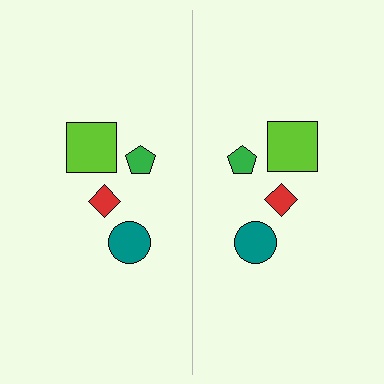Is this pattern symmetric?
Yes, this pattern has bilateral (reflection) symmetry.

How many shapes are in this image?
There are 8 shapes in this image.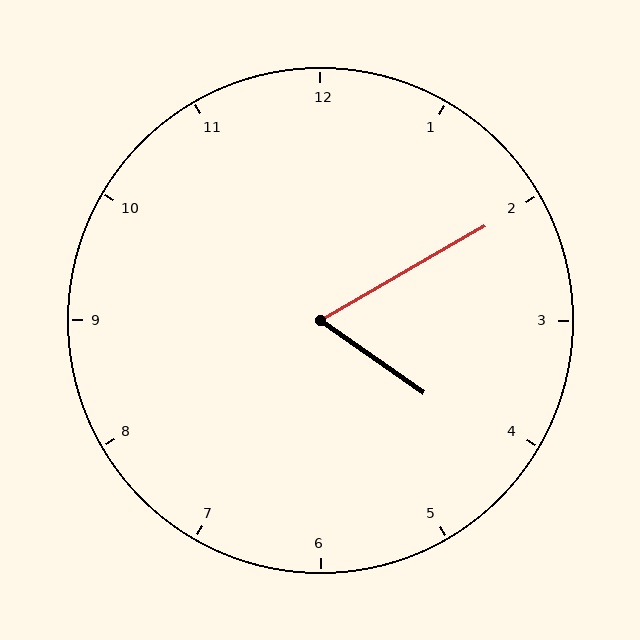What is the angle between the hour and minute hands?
Approximately 65 degrees.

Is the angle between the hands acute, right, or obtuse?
It is acute.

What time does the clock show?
4:10.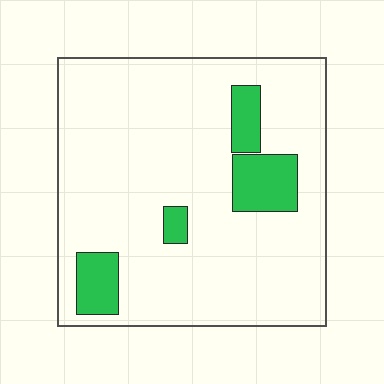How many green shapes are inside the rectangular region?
4.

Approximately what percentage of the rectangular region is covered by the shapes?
Approximately 15%.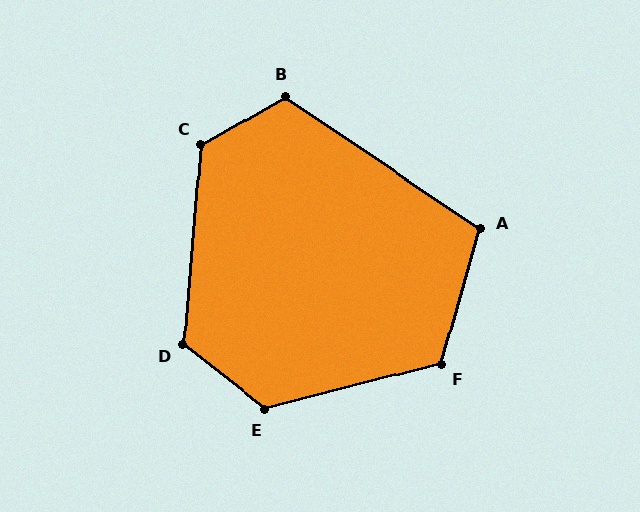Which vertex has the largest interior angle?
E, at approximately 127 degrees.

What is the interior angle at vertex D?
Approximately 124 degrees (obtuse).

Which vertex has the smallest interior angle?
A, at approximately 108 degrees.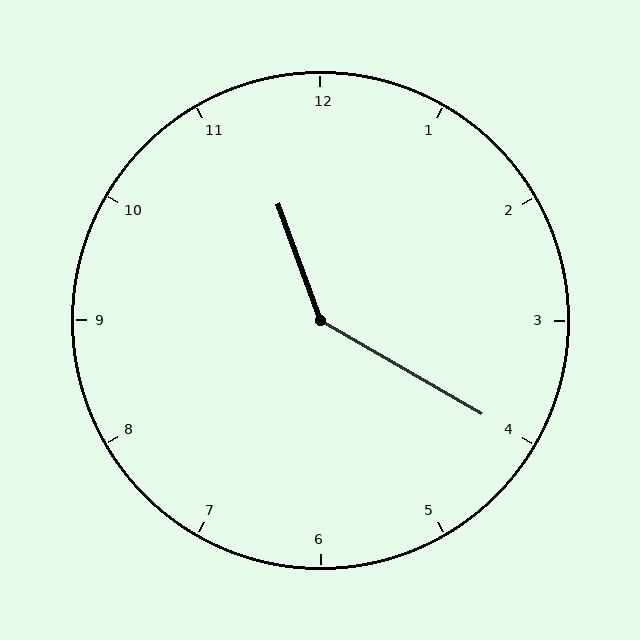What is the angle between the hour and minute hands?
Approximately 140 degrees.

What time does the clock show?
11:20.